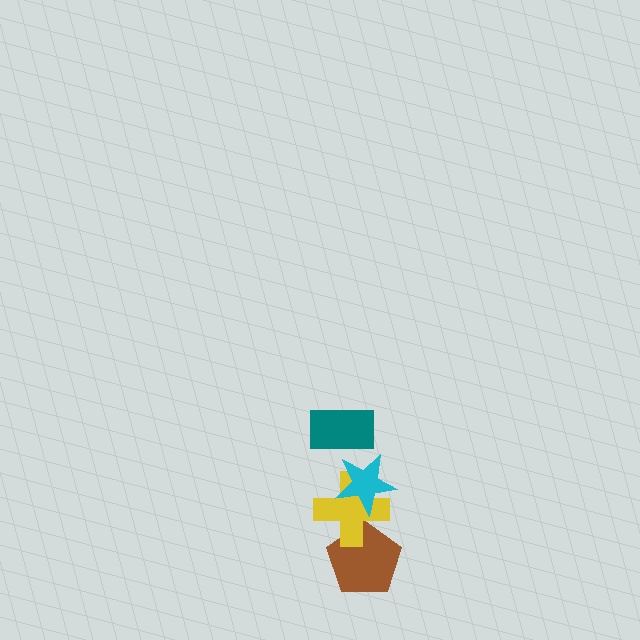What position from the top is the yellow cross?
The yellow cross is 3rd from the top.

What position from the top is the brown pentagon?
The brown pentagon is 4th from the top.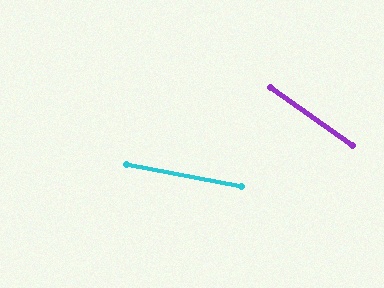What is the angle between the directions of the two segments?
Approximately 25 degrees.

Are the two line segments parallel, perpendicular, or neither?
Neither parallel nor perpendicular — they differ by about 25°.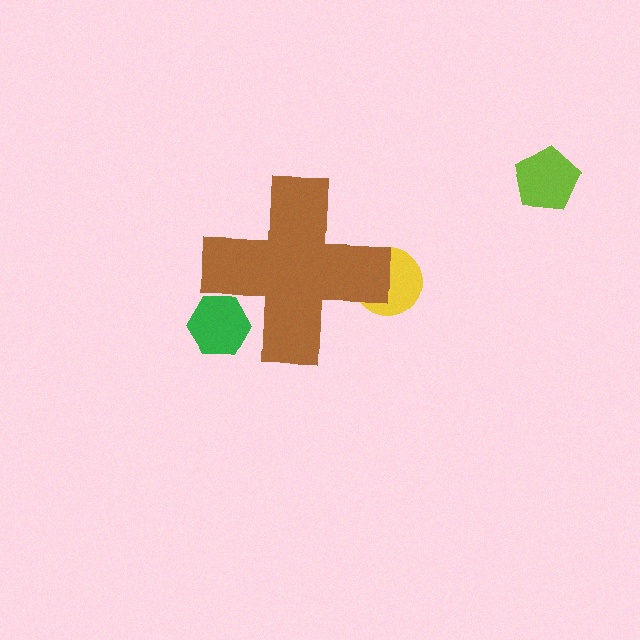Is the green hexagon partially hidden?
Yes, the green hexagon is partially hidden behind the brown cross.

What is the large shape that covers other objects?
A brown cross.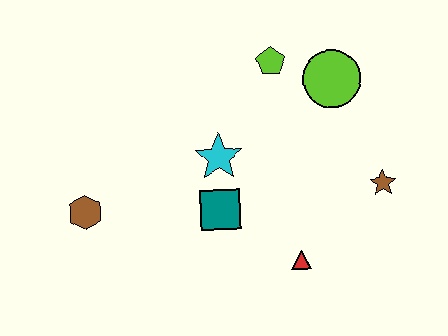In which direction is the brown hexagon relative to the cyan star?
The brown hexagon is to the left of the cyan star.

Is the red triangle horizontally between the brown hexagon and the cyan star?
No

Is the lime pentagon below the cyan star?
No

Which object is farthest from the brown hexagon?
The brown star is farthest from the brown hexagon.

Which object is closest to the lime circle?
The lime pentagon is closest to the lime circle.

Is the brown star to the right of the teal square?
Yes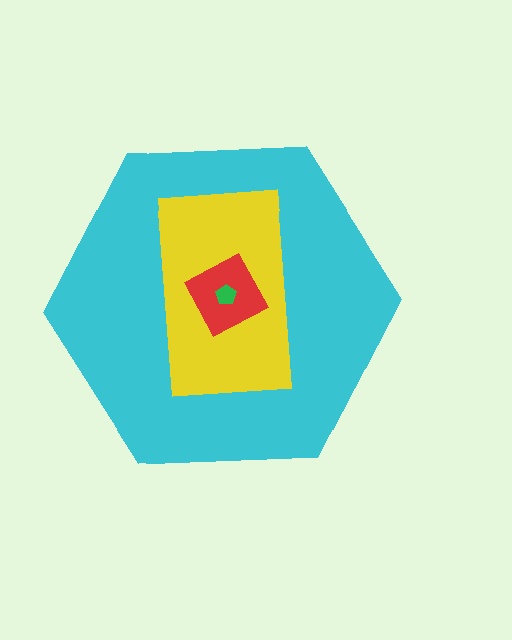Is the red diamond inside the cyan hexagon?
Yes.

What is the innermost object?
The green pentagon.